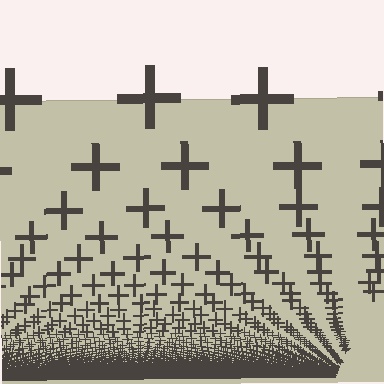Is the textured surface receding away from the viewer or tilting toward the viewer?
The surface appears to tilt toward the viewer. Texture elements get larger and sparser toward the top.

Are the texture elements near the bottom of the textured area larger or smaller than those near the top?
Smaller. The gradient is inverted — elements near the bottom are smaller and denser.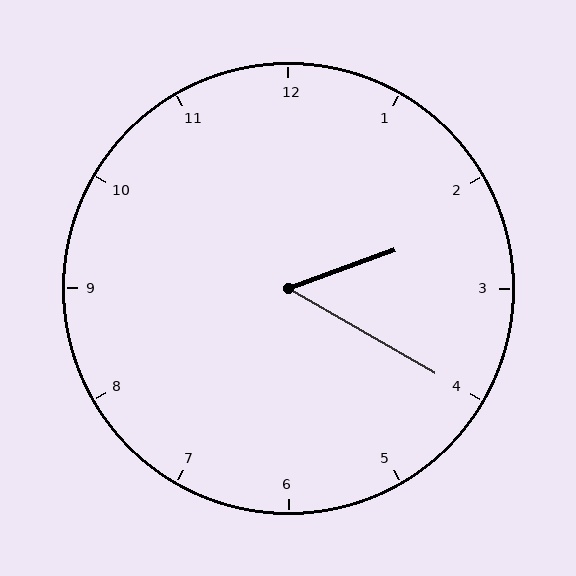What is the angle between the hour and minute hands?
Approximately 50 degrees.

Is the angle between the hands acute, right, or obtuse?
It is acute.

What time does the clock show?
2:20.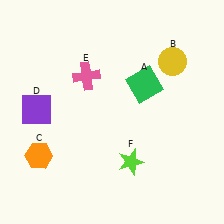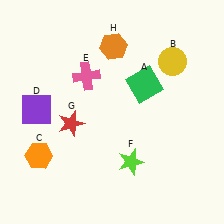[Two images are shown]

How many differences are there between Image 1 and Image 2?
There are 2 differences between the two images.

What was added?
A red star (G), an orange hexagon (H) were added in Image 2.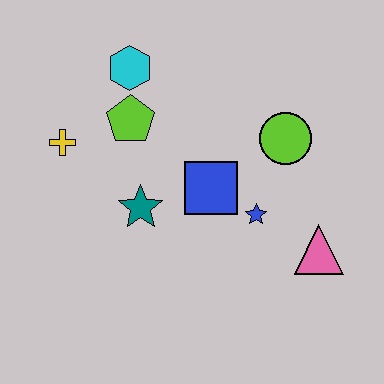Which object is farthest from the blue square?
The yellow cross is farthest from the blue square.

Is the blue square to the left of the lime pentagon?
No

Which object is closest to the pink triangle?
The blue star is closest to the pink triangle.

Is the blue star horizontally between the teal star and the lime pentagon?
No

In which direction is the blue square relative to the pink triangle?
The blue square is to the left of the pink triangle.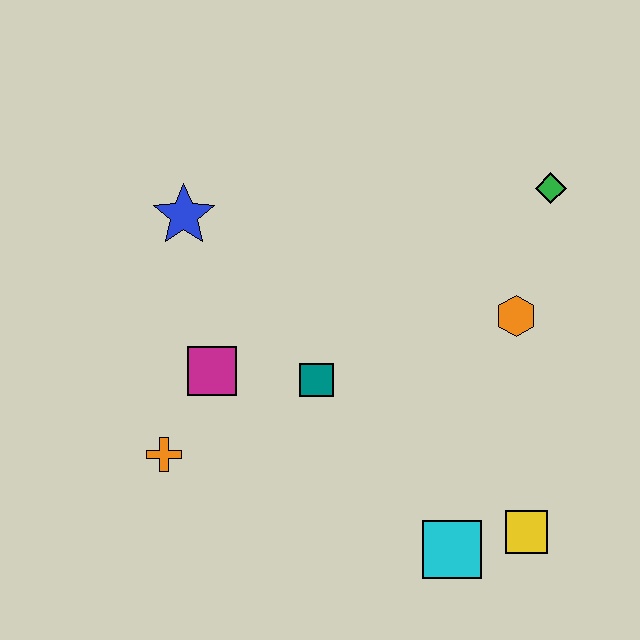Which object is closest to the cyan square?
The yellow square is closest to the cyan square.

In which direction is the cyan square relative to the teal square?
The cyan square is below the teal square.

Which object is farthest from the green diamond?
The orange cross is farthest from the green diamond.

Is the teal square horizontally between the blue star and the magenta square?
No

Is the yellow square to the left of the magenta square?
No